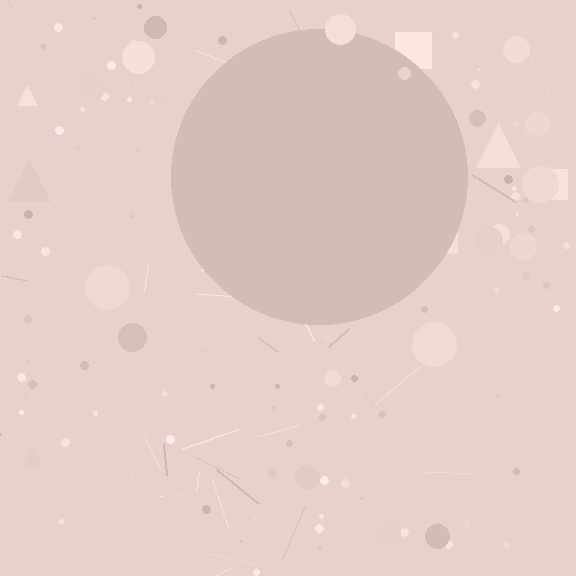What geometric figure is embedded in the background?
A circle is embedded in the background.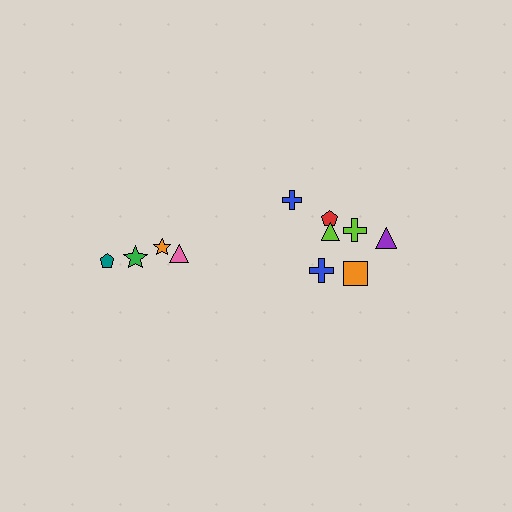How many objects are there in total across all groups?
There are 11 objects.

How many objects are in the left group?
There are 4 objects.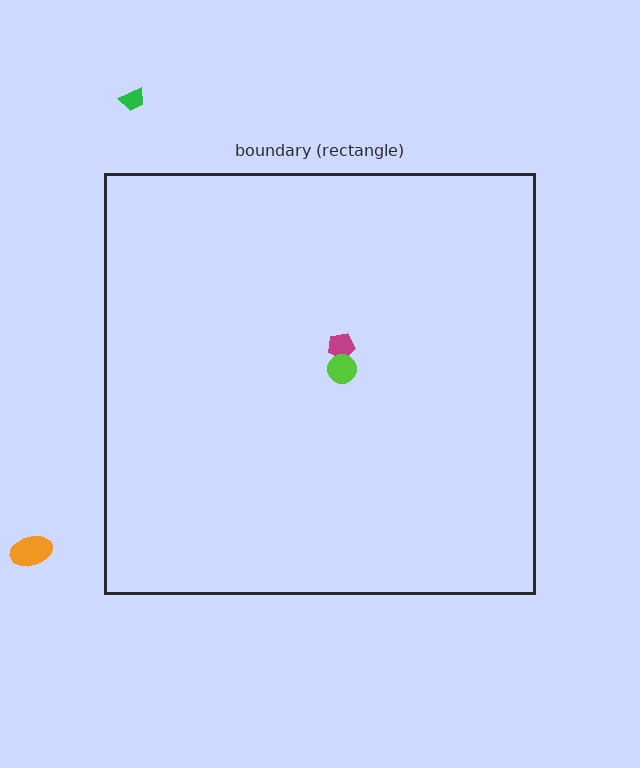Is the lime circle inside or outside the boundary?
Inside.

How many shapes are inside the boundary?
2 inside, 2 outside.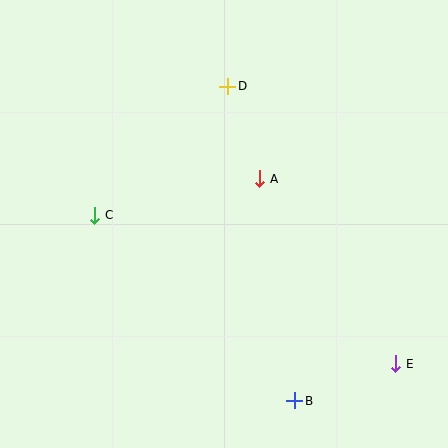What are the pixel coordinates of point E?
Point E is at (396, 364).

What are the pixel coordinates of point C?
Point C is at (95, 215).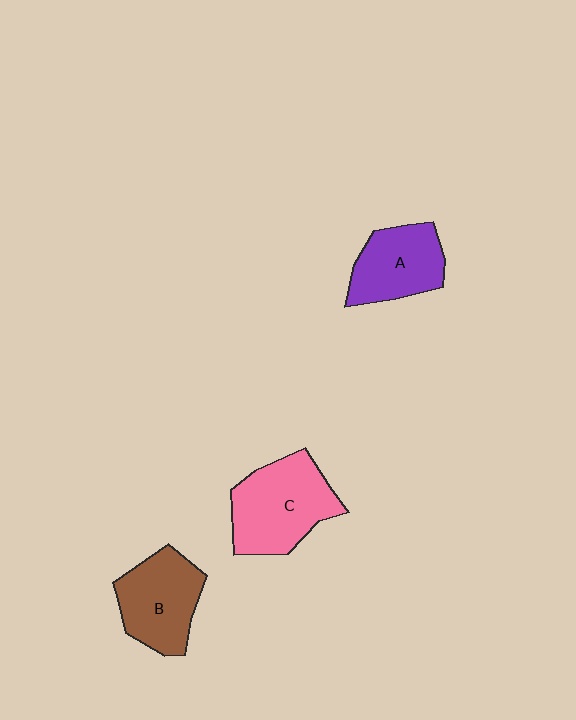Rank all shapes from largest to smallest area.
From largest to smallest: C (pink), B (brown), A (purple).